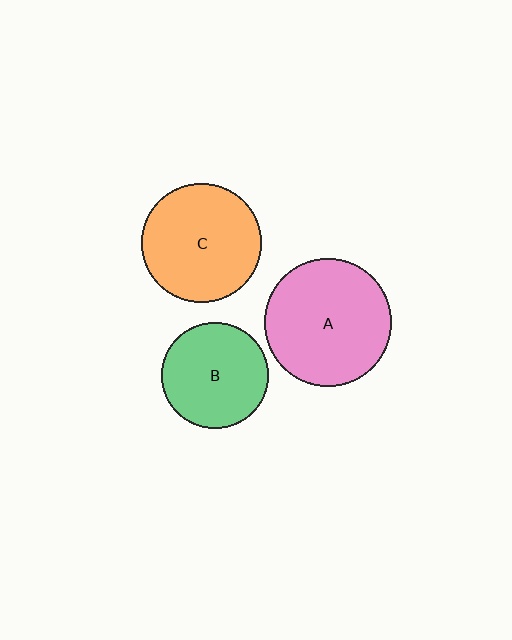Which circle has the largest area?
Circle A (pink).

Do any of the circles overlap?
No, none of the circles overlap.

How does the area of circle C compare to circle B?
Approximately 1.3 times.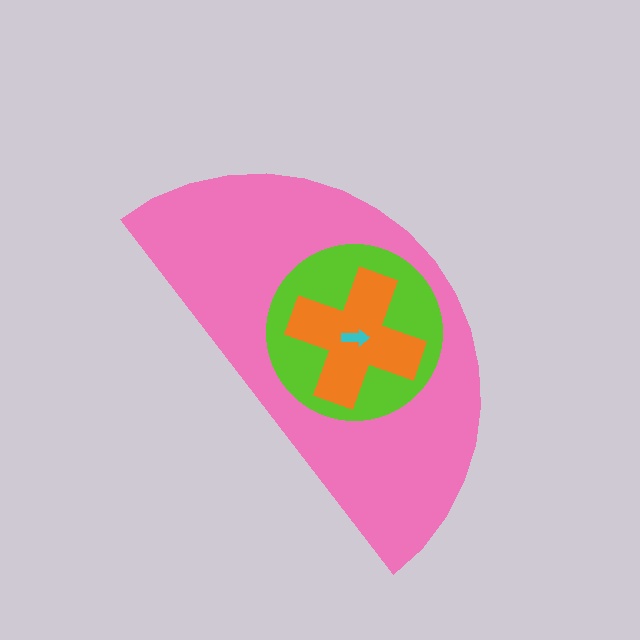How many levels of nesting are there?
4.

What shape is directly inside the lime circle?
The orange cross.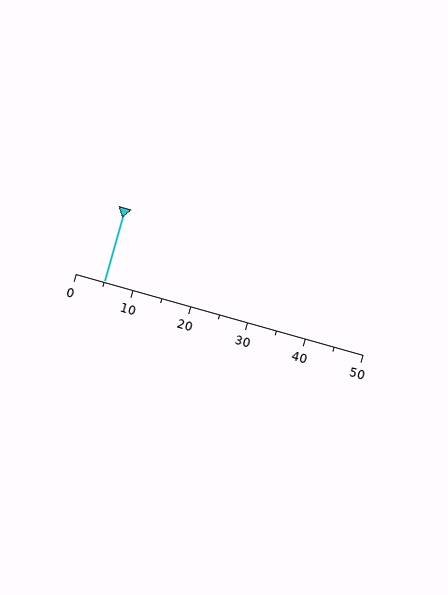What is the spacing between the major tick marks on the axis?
The major ticks are spaced 10 apart.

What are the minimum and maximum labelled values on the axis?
The axis runs from 0 to 50.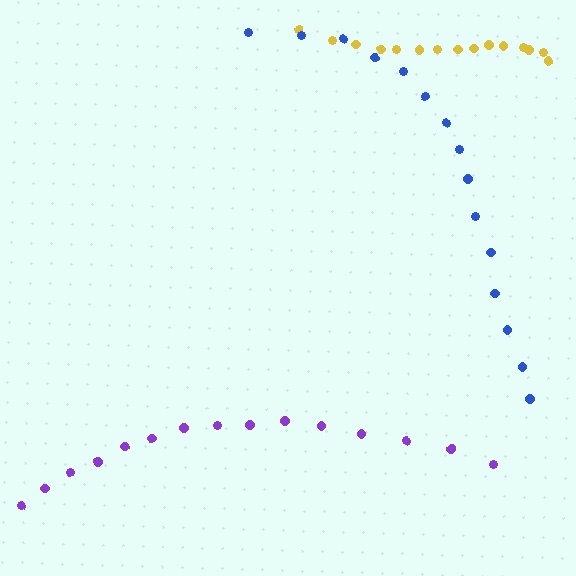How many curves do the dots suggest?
There are 3 distinct paths.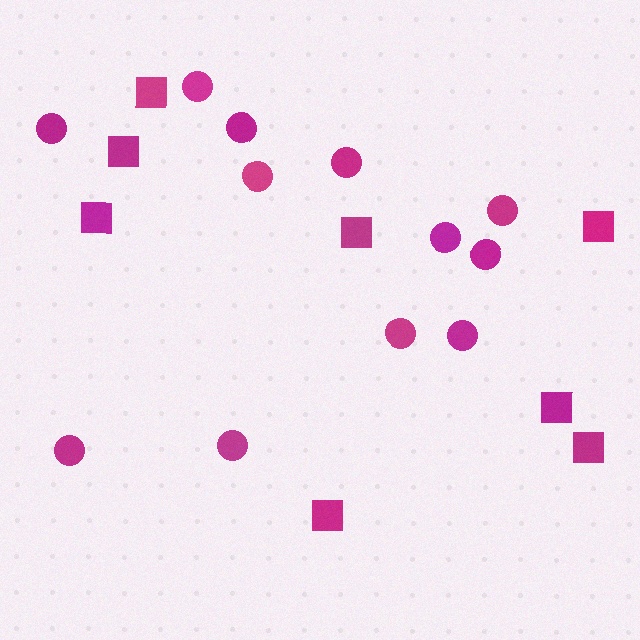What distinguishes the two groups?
There are 2 groups: one group of squares (8) and one group of circles (12).